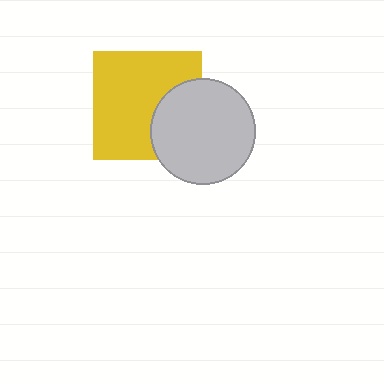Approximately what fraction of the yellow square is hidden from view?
Roughly 30% of the yellow square is hidden behind the light gray circle.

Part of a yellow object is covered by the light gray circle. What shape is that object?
It is a square.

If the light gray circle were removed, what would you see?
You would see the complete yellow square.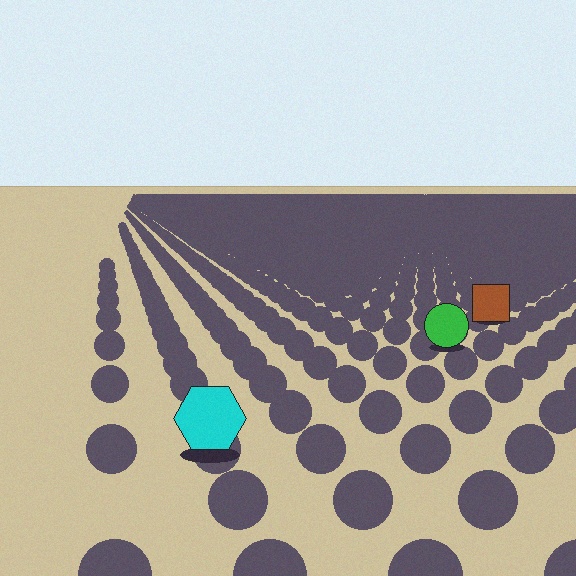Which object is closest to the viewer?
The cyan hexagon is closest. The texture marks near it are larger and more spread out.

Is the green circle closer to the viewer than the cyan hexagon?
No. The cyan hexagon is closer — you can tell from the texture gradient: the ground texture is coarser near it.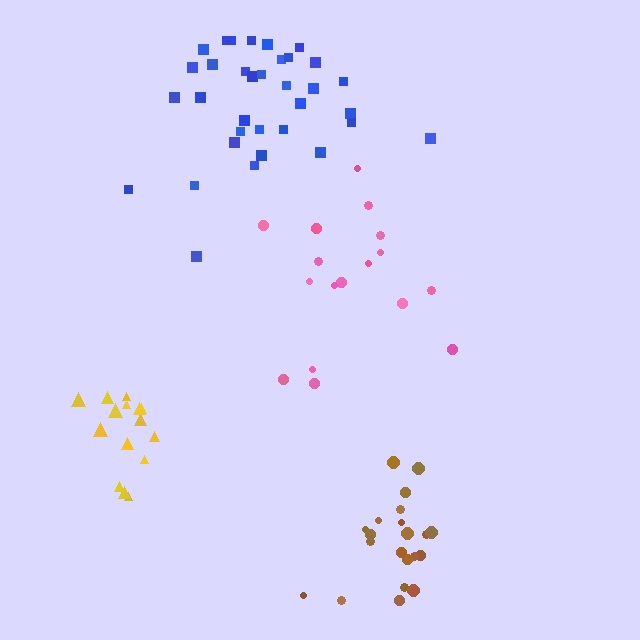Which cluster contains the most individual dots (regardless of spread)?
Blue (34).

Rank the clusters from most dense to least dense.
brown, blue, yellow, pink.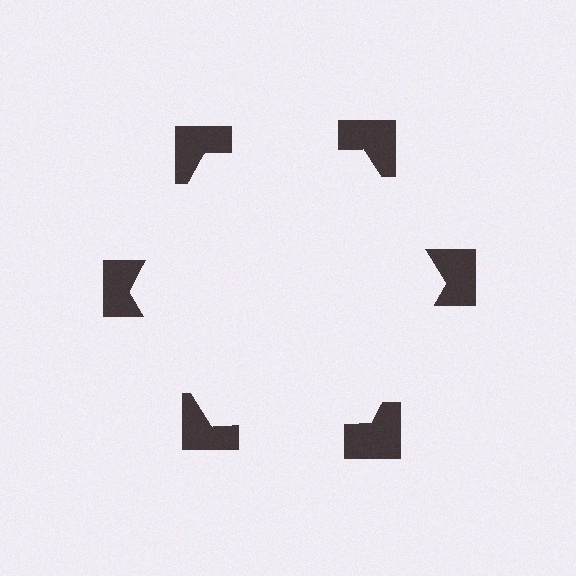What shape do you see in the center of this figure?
An illusory hexagon — its edges are inferred from the aligned wedge cuts in the notched squares, not physically drawn.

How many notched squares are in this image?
There are 6 — one at each vertex of the illusory hexagon.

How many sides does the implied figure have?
6 sides.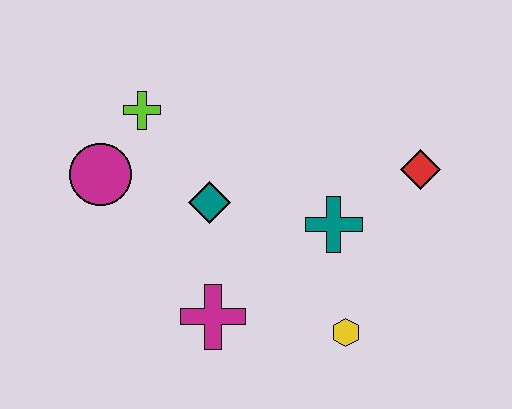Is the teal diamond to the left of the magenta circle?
No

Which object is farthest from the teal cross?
The magenta circle is farthest from the teal cross.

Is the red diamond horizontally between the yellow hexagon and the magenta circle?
No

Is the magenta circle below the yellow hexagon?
No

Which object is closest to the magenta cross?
The teal diamond is closest to the magenta cross.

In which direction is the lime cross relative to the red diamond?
The lime cross is to the left of the red diamond.